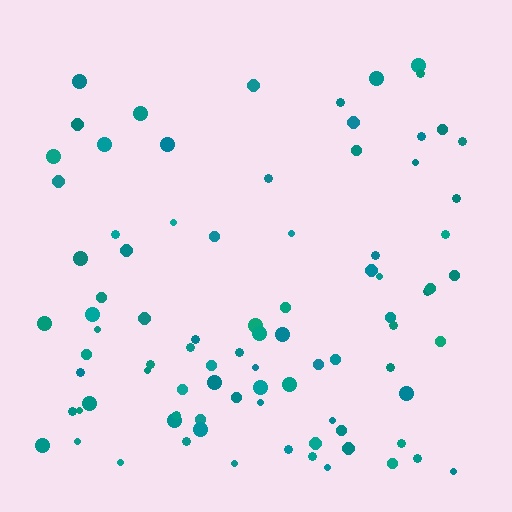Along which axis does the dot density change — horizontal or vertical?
Vertical.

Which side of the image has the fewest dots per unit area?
The top.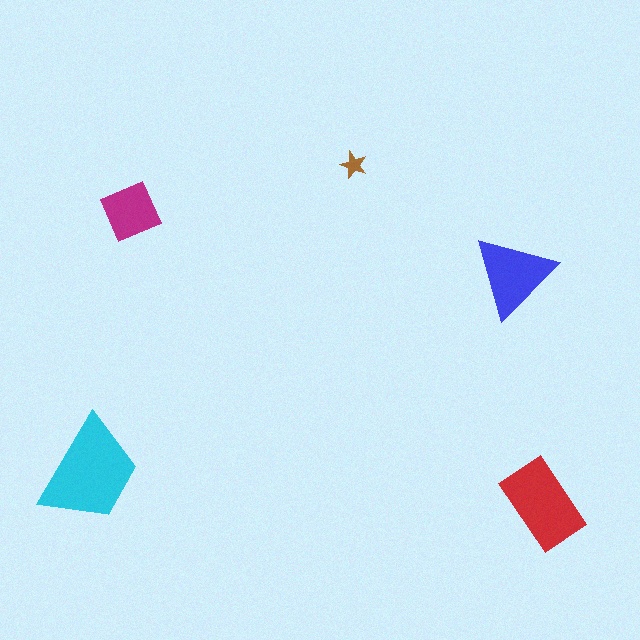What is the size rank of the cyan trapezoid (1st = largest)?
1st.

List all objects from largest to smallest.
The cyan trapezoid, the red rectangle, the blue triangle, the magenta square, the brown star.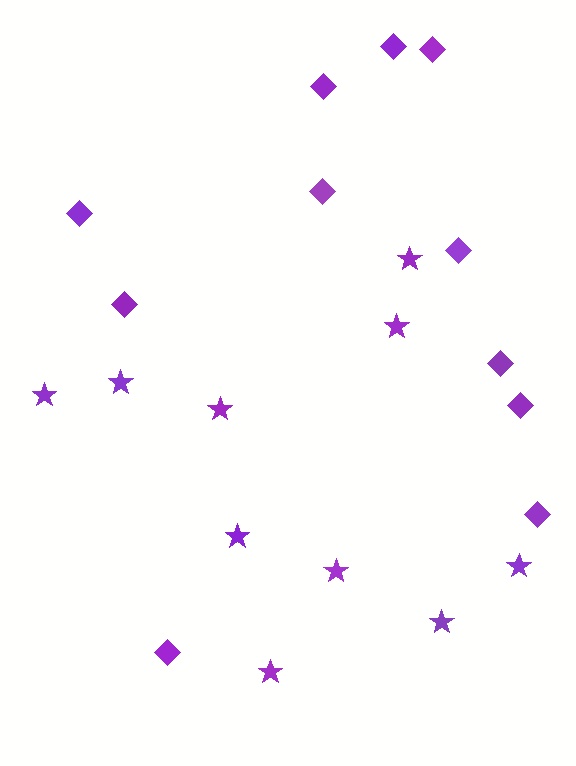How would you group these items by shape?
There are 2 groups: one group of stars (10) and one group of diamonds (11).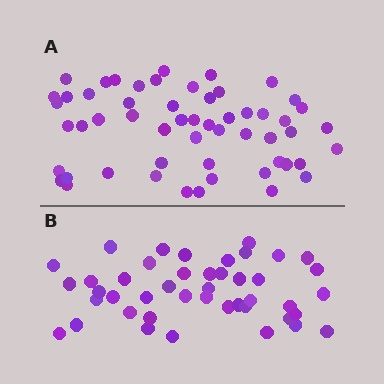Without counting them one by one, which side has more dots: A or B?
Region A (the top region) has more dots.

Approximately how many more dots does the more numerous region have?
Region A has roughly 12 or so more dots than region B.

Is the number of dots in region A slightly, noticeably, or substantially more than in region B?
Region A has noticeably more, but not dramatically so. The ratio is roughly 1.2 to 1.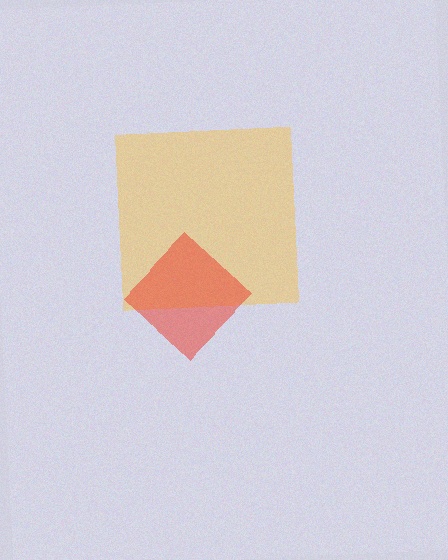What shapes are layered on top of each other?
The layered shapes are: a yellow square, a red diamond.